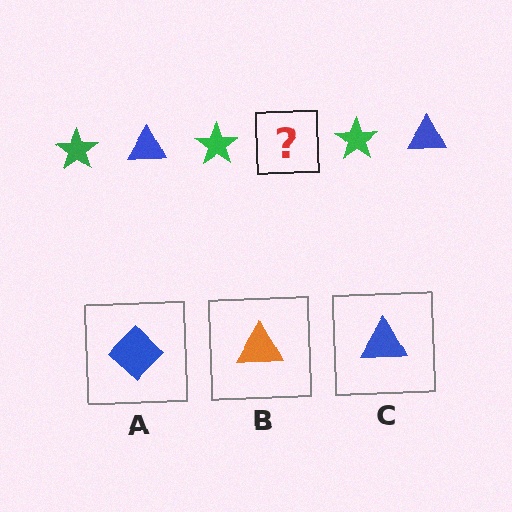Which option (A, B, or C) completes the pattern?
C.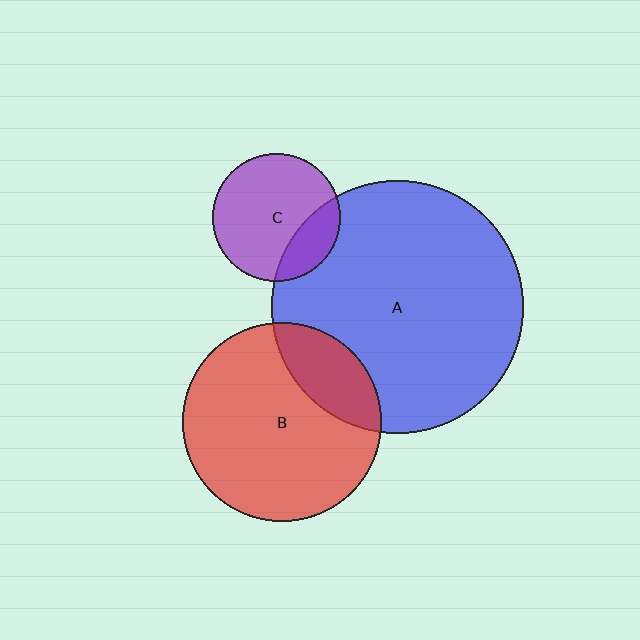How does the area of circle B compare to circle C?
Approximately 2.4 times.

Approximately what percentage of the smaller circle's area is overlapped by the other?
Approximately 20%.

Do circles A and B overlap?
Yes.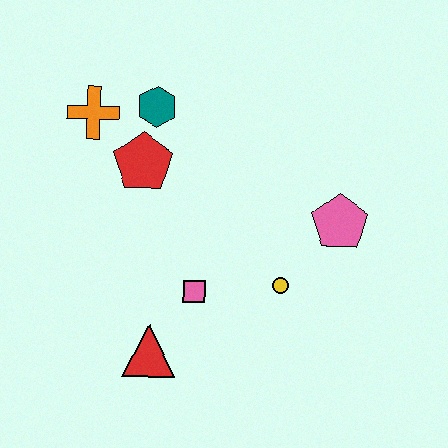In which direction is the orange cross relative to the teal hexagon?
The orange cross is to the left of the teal hexagon.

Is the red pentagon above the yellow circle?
Yes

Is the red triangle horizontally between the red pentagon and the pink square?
Yes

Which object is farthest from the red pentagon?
The pink pentagon is farthest from the red pentagon.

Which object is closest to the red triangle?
The pink square is closest to the red triangle.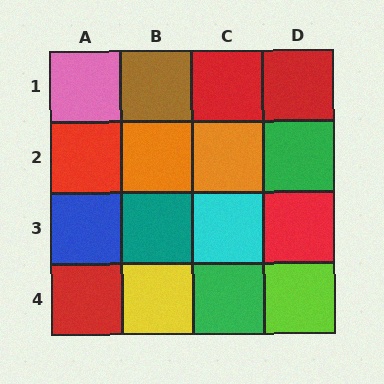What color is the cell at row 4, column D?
Lime.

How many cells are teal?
1 cell is teal.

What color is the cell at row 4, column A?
Red.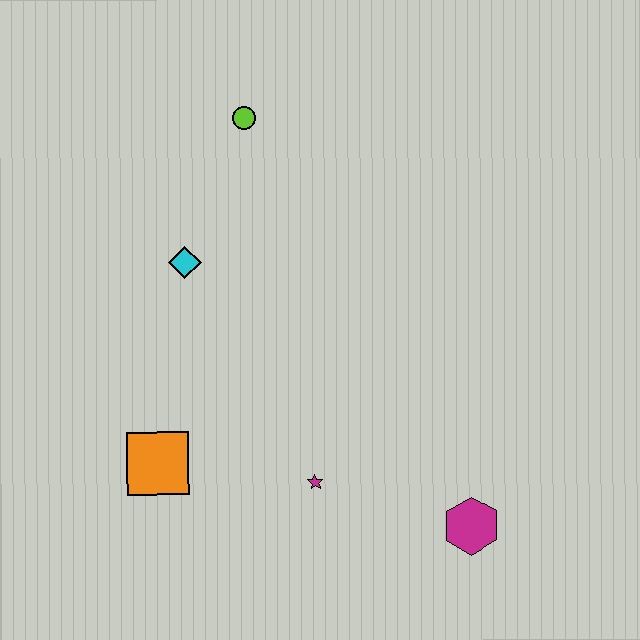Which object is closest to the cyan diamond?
The lime circle is closest to the cyan diamond.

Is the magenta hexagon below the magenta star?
Yes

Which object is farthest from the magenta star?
The lime circle is farthest from the magenta star.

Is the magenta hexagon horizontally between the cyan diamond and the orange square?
No